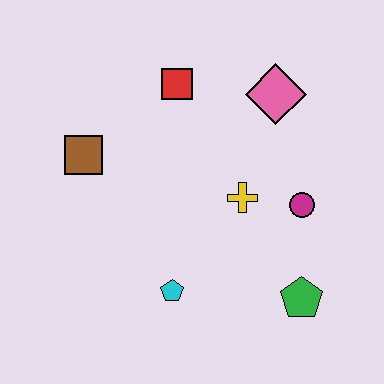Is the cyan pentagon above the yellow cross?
No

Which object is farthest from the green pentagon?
The brown square is farthest from the green pentagon.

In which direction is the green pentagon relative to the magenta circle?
The green pentagon is below the magenta circle.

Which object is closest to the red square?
The pink diamond is closest to the red square.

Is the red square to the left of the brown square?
No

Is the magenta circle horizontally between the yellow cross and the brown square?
No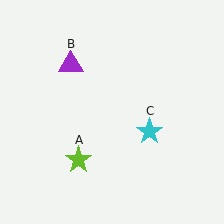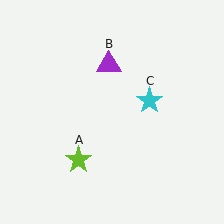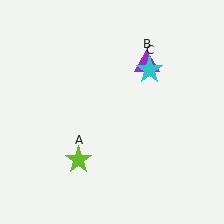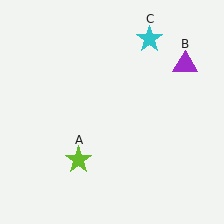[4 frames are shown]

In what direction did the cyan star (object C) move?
The cyan star (object C) moved up.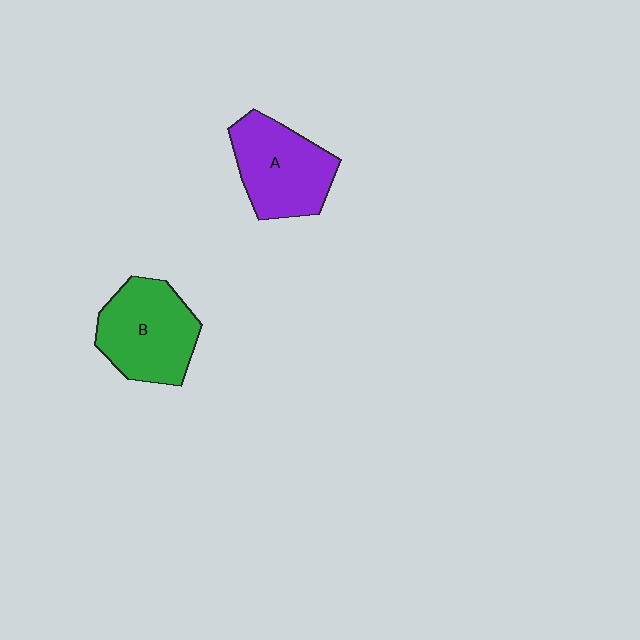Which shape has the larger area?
Shape B (green).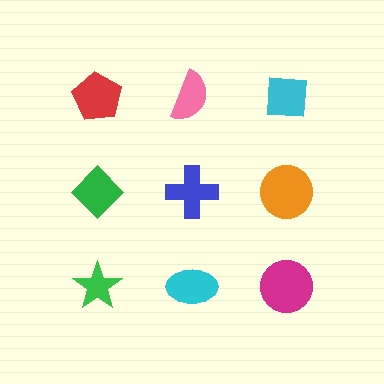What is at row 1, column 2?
A pink semicircle.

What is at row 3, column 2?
A cyan ellipse.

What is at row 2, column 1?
A green diamond.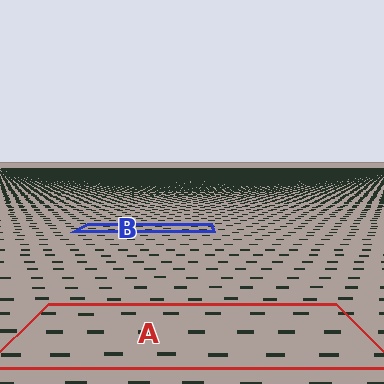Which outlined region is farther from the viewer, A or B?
Region B is farther from the viewer — the texture elements inside it appear smaller and more densely packed.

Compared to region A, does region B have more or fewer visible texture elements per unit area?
Region B has more texture elements per unit area — they are packed more densely because it is farther away.